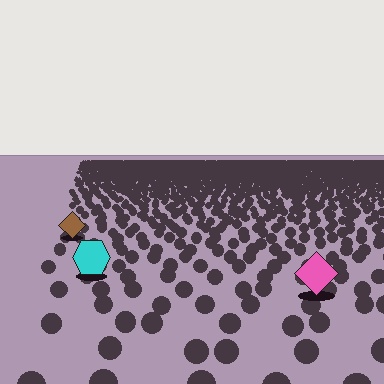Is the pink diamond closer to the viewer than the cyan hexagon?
Yes. The pink diamond is closer — you can tell from the texture gradient: the ground texture is coarser near it.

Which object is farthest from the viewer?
The brown diamond is farthest from the viewer. It appears smaller and the ground texture around it is denser.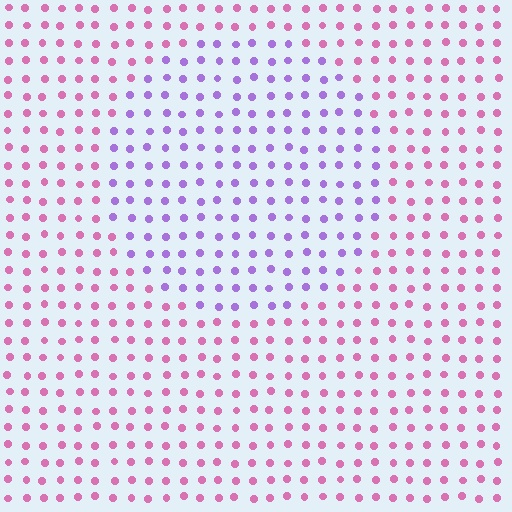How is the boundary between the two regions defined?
The boundary is defined purely by a slight shift in hue (about 51 degrees). Spacing, size, and orientation are identical on both sides.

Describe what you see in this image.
The image is filled with small pink elements in a uniform arrangement. A circle-shaped region is visible where the elements are tinted to a slightly different hue, forming a subtle color boundary.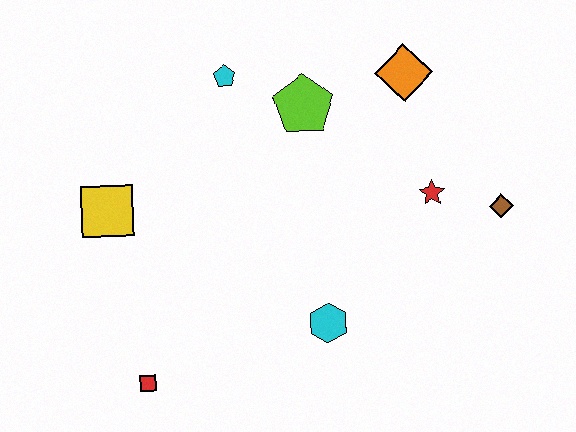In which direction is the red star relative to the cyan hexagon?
The red star is above the cyan hexagon.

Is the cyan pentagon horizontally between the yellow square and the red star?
Yes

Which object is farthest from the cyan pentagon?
The red square is farthest from the cyan pentagon.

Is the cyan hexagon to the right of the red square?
Yes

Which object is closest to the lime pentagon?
The cyan pentagon is closest to the lime pentagon.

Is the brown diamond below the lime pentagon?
Yes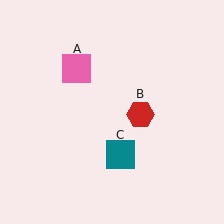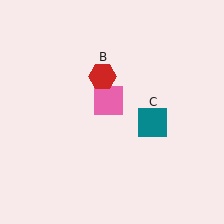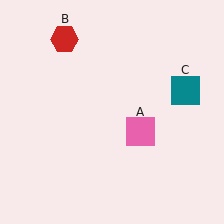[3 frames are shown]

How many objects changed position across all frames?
3 objects changed position: pink square (object A), red hexagon (object B), teal square (object C).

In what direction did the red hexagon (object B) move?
The red hexagon (object B) moved up and to the left.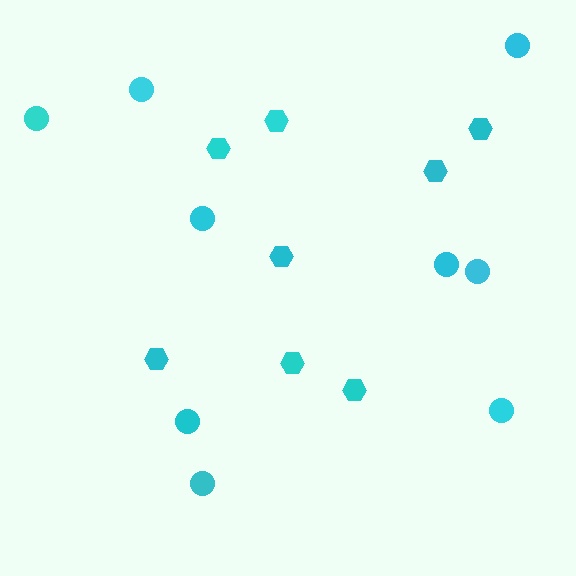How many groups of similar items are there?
There are 2 groups: one group of hexagons (8) and one group of circles (9).